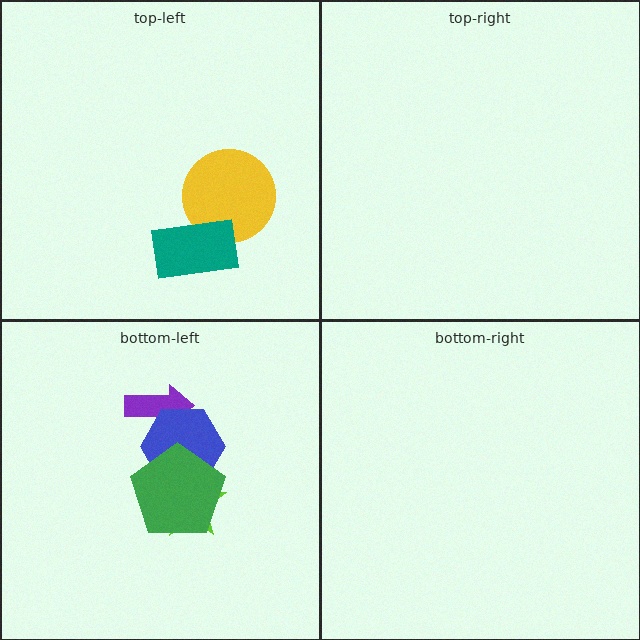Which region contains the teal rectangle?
The top-left region.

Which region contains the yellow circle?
The top-left region.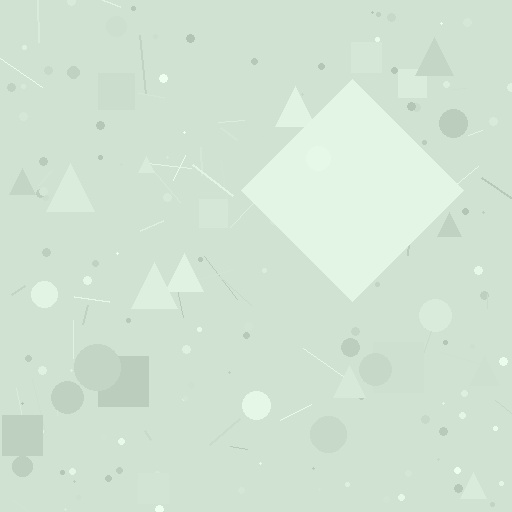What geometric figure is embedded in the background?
A diamond is embedded in the background.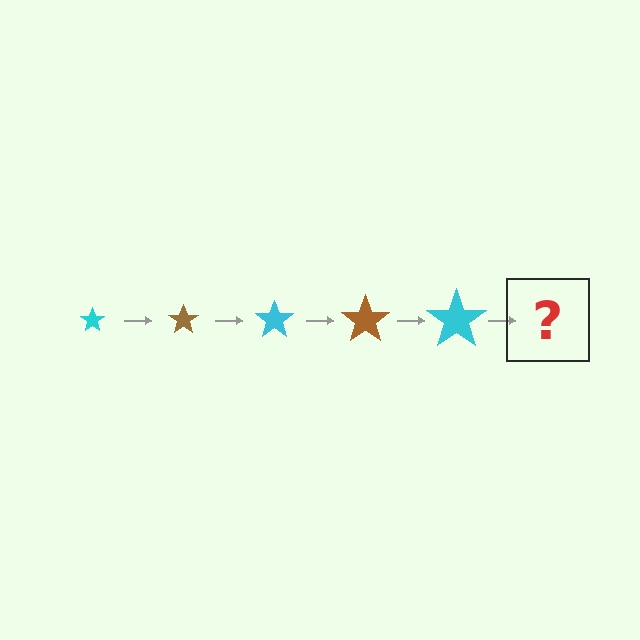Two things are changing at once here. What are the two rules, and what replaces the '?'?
The two rules are that the star grows larger each step and the color cycles through cyan and brown. The '?' should be a brown star, larger than the previous one.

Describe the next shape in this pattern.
It should be a brown star, larger than the previous one.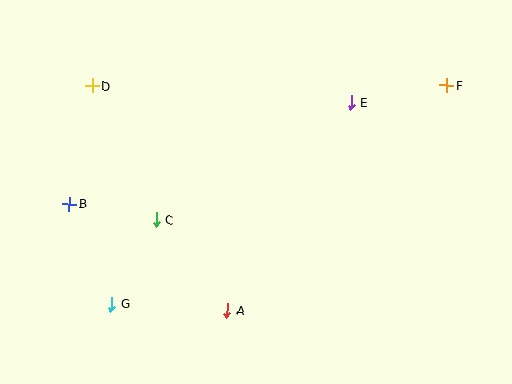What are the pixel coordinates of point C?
Point C is at (156, 220).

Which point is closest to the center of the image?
Point C at (156, 220) is closest to the center.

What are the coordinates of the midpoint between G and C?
The midpoint between G and C is at (134, 262).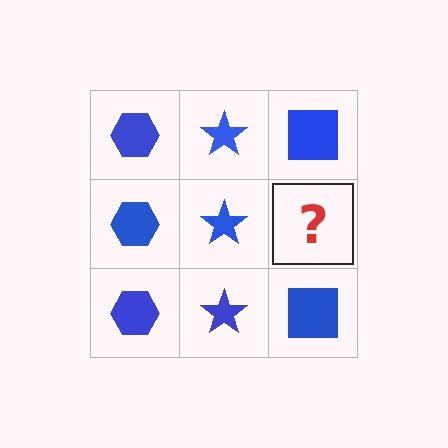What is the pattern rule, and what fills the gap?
The rule is that each column has a consistent shape. The gap should be filled with a blue square.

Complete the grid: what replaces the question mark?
The question mark should be replaced with a blue square.